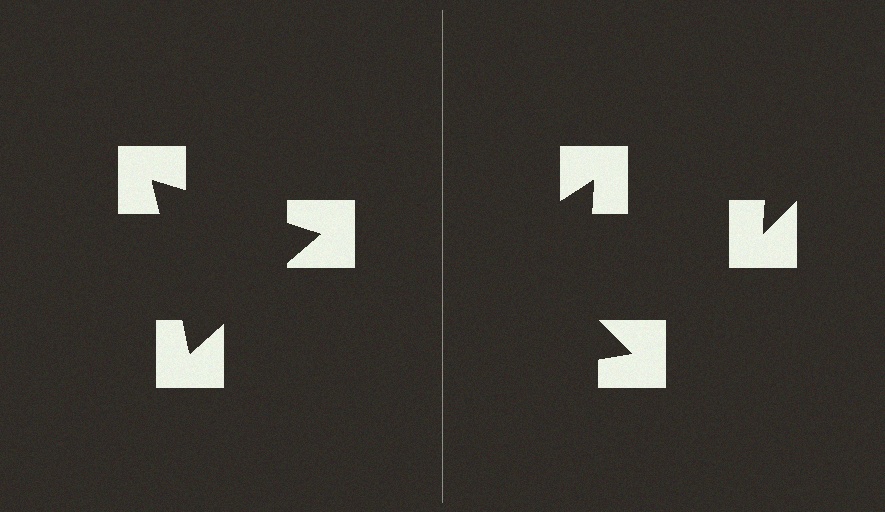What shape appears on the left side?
An illusory triangle.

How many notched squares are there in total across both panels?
6 — 3 on each side.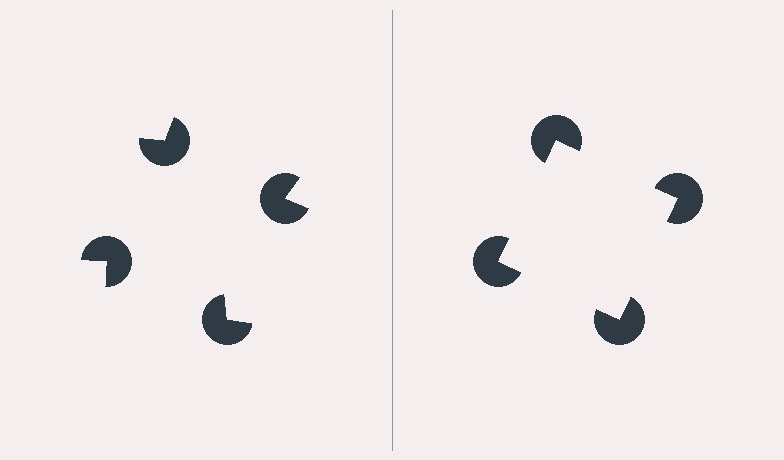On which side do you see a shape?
An illusory square appears on the right side. On the left side the wedge cuts are rotated, so no coherent shape forms.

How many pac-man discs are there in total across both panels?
8 — 4 on each side.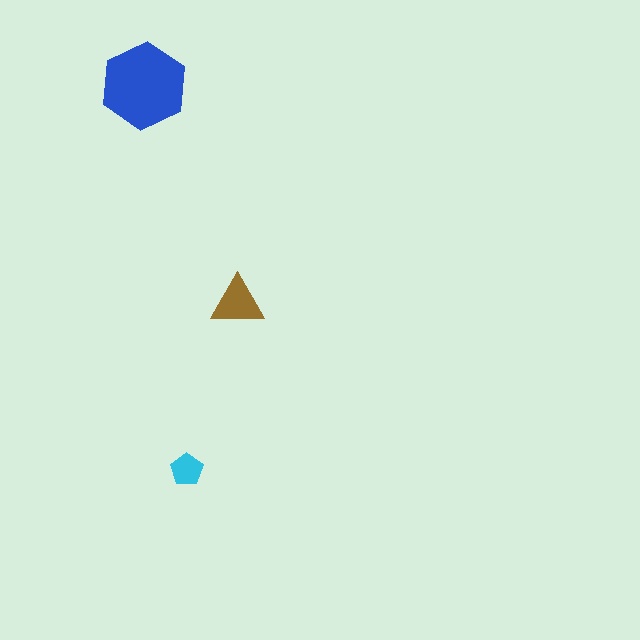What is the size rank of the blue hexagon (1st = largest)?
1st.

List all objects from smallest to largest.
The cyan pentagon, the brown triangle, the blue hexagon.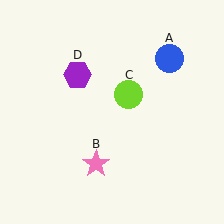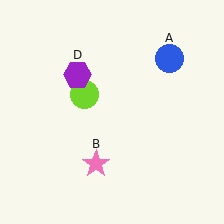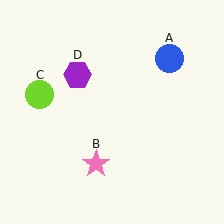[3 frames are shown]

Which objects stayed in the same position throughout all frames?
Blue circle (object A) and pink star (object B) and purple hexagon (object D) remained stationary.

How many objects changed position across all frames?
1 object changed position: lime circle (object C).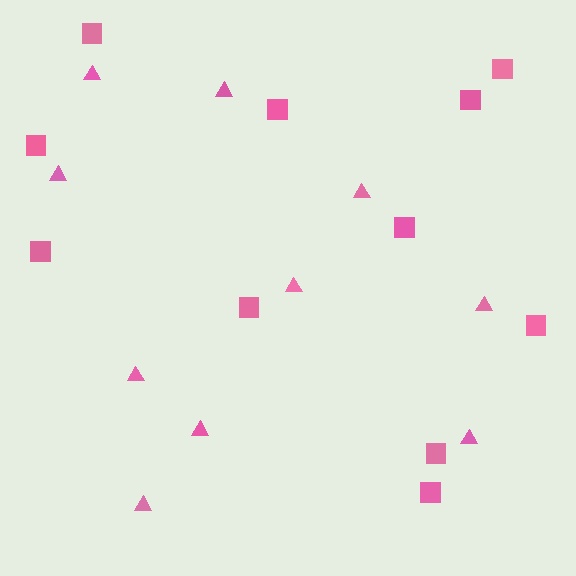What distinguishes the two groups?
There are 2 groups: one group of squares (11) and one group of triangles (10).